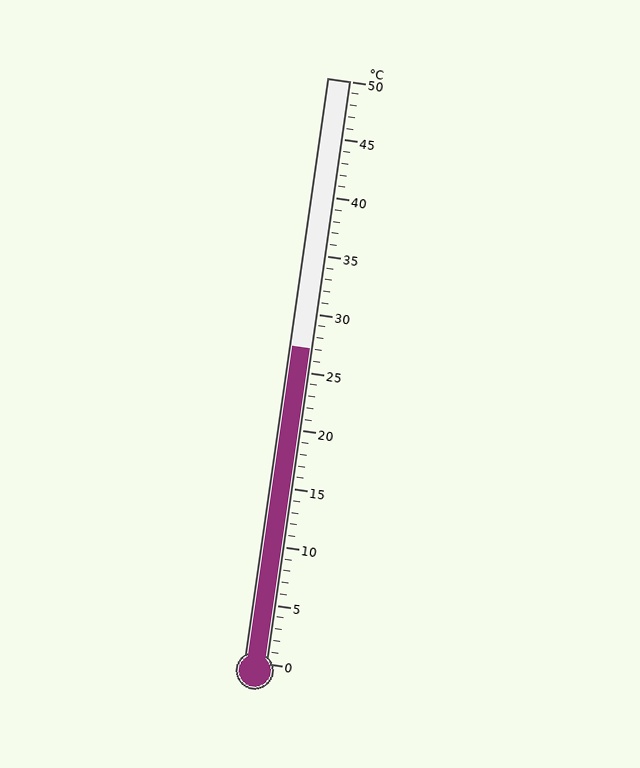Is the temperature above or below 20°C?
The temperature is above 20°C.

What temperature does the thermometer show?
The thermometer shows approximately 27°C.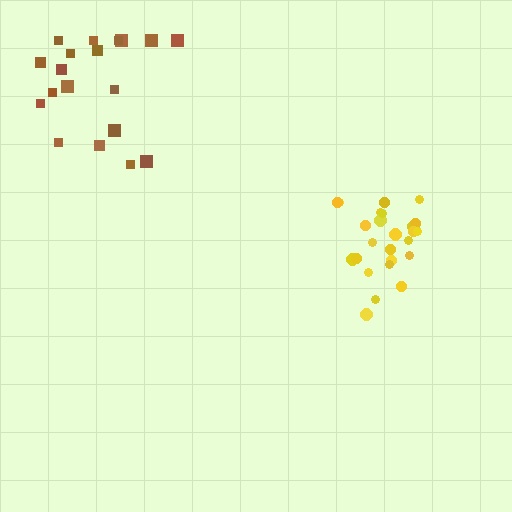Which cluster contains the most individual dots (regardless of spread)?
Yellow (25).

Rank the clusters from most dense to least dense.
yellow, brown.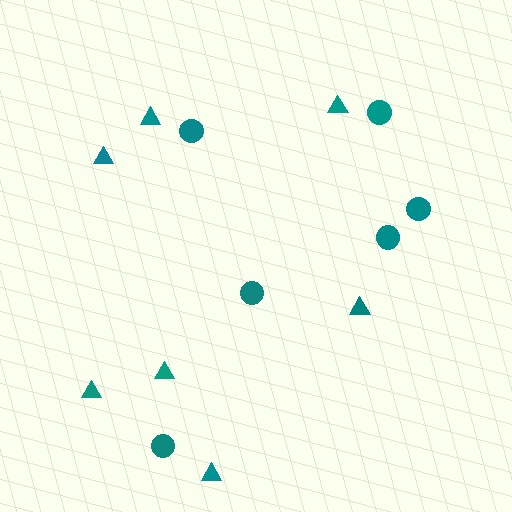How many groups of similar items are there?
There are 2 groups: one group of circles (6) and one group of triangles (7).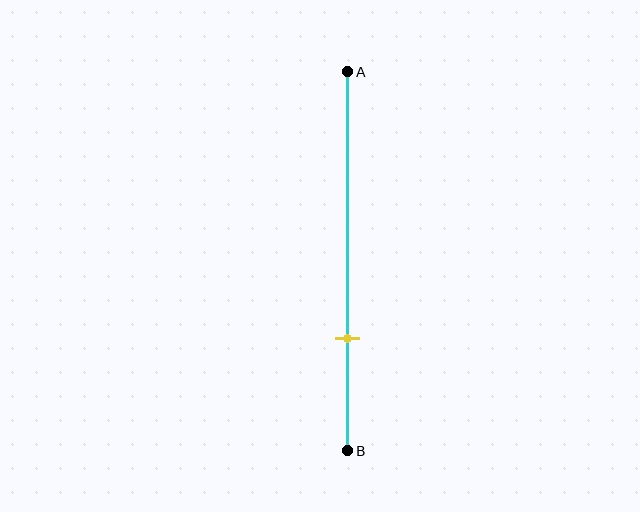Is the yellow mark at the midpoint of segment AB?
No, the mark is at about 70% from A, not at the 50% midpoint.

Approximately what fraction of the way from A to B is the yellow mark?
The yellow mark is approximately 70% of the way from A to B.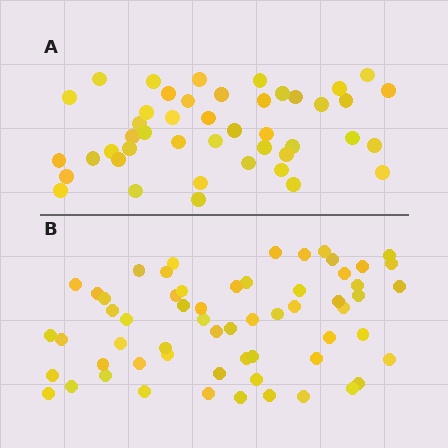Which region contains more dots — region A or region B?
Region B (the bottom region) has more dots.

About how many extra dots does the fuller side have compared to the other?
Region B has approximately 15 more dots than region A.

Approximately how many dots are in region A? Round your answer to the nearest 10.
About 40 dots. (The exact count is 45, which rounds to 40.)